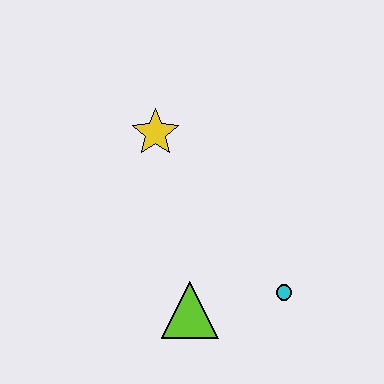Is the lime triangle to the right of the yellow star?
Yes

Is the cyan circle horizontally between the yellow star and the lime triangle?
No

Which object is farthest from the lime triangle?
The yellow star is farthest from the lime triangle.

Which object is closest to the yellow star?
The lime triangle is closest to the yellow star.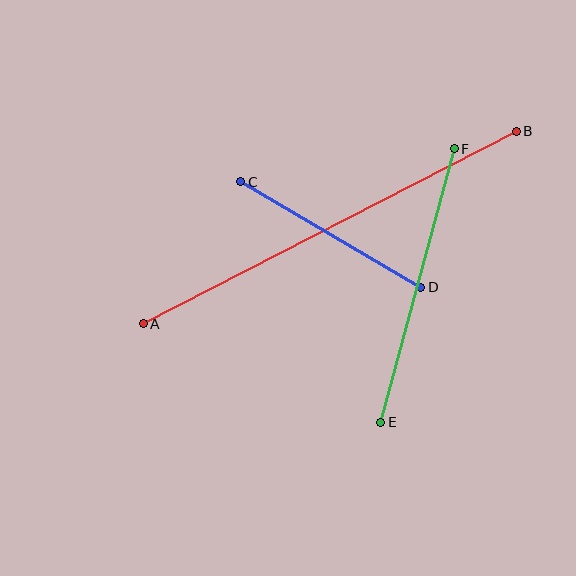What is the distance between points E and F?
The distance is approximately 283 pixels.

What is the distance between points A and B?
The distance is approximately 420 pixels.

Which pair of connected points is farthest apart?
Points A and B are farthest apart.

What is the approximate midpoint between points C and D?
The midpoint is at approximately (331, 235) pixels.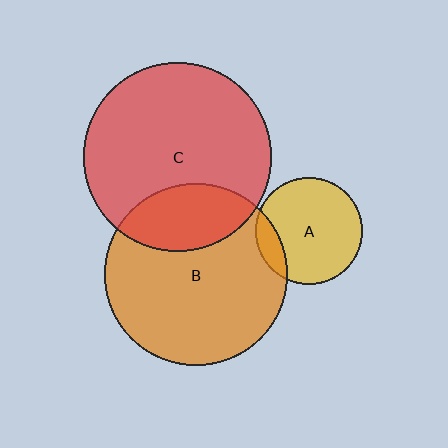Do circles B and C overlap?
Yes.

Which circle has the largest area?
Circle C (red).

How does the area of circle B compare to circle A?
Approximately 2.9 times.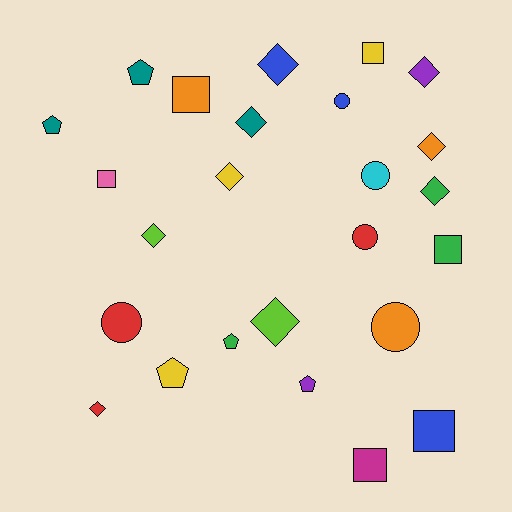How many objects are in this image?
There are 25 objects.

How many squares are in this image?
There are 6 squares.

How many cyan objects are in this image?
There is 1 cyan object.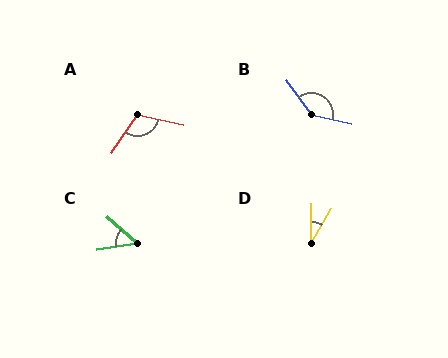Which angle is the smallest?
D, at approximately 29 degrees.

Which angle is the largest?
B, at approximately 139 degrees.